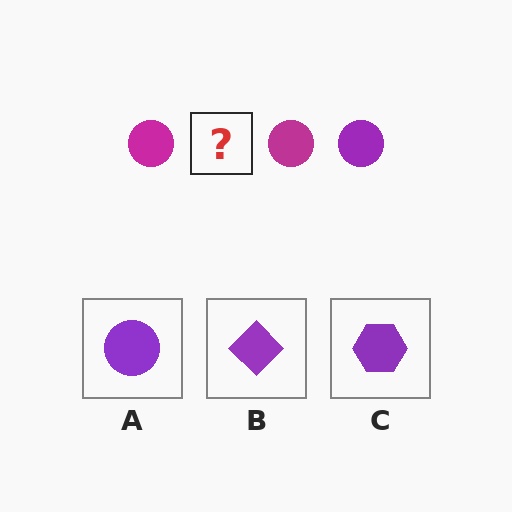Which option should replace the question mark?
Option A.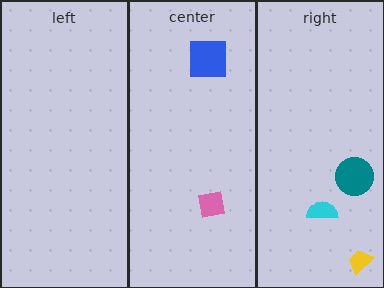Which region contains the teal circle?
The right region.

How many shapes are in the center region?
2.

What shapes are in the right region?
The teal circle, the yellow trapezoid, the cyan semicircle.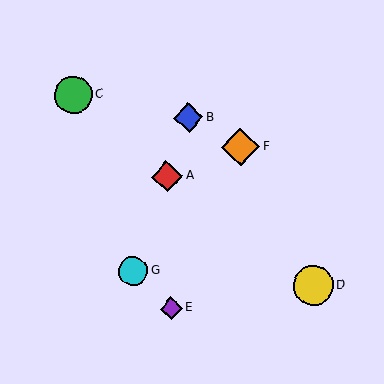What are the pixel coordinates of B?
Object B is at (188, 118).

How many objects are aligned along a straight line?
3 objects (A, B, G) are aligned along a straight line.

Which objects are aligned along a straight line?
Objects A, B, G are aligned along a straight line.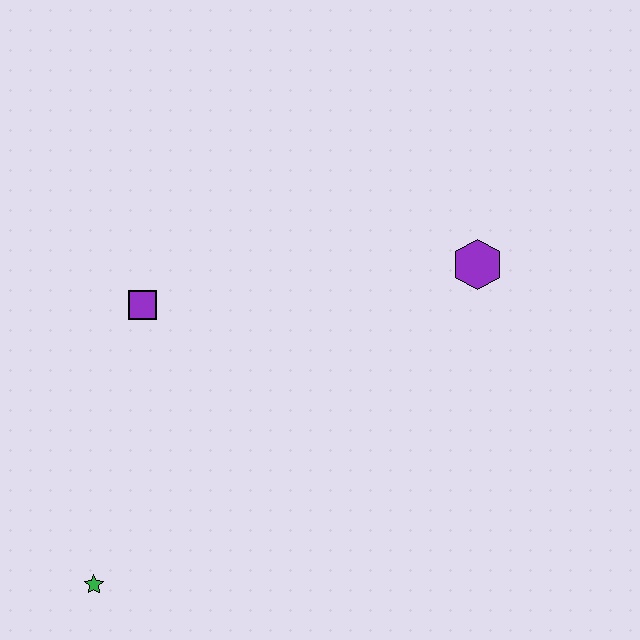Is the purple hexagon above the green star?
Yes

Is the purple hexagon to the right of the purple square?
Yes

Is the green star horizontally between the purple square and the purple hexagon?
No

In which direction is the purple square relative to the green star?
The purple square is above the green star.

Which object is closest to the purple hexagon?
The purple square is closest to the purple hexagon.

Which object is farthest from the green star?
The purple hexagon is farthest from the green star.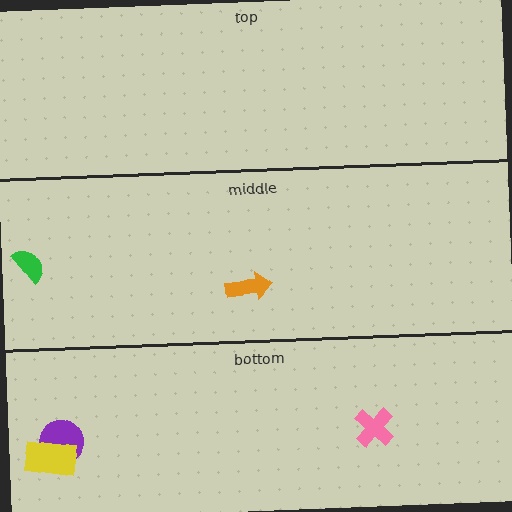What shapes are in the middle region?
The green semicircle, the orange arrow.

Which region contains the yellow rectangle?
The bottom region.